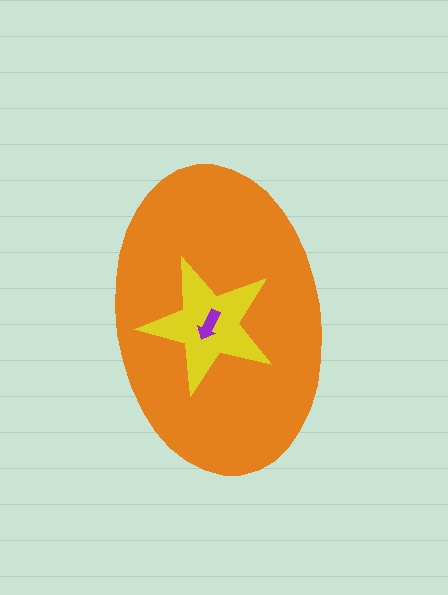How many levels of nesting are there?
3.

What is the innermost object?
The purple arrow.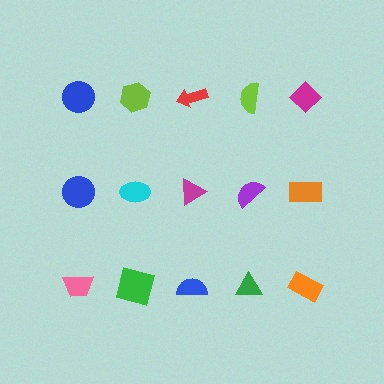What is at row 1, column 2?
A lime hexagon.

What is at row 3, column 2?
A green square.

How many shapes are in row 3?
5 shapes.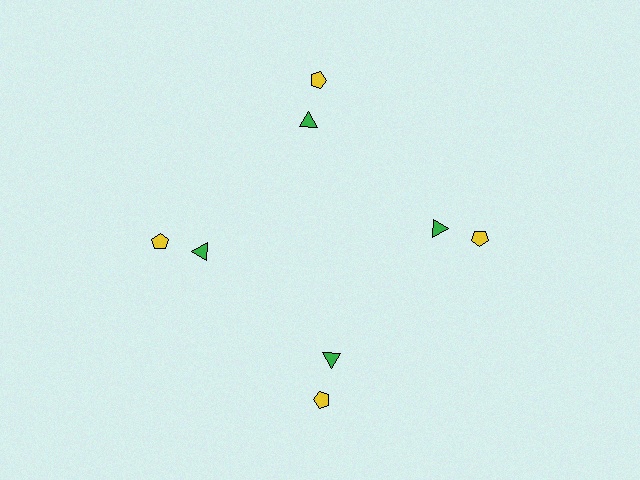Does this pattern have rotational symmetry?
Yes, this pattern has 4-fold rotational symmetry. It looks the same after rotating 90 degrees around the center.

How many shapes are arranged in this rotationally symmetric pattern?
There are 8 shapes, arranged in 4 groups of 2.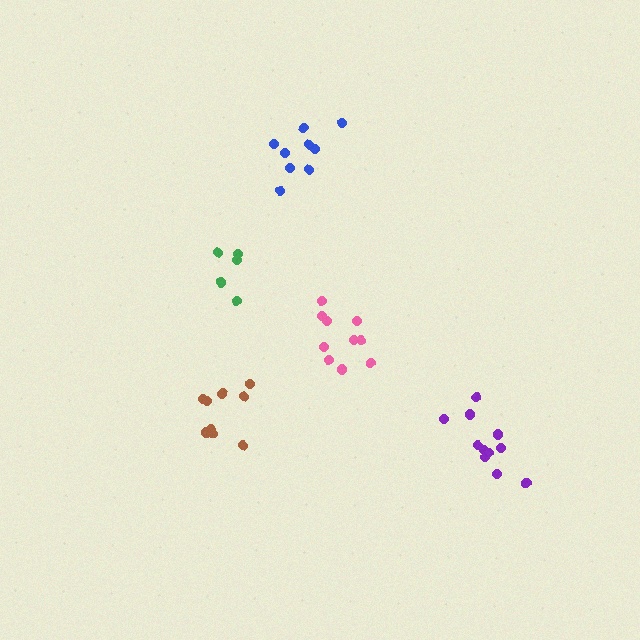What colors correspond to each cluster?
The clusters are colored: blue, brown, green, pink, purple.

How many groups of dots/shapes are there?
There are 5 groups.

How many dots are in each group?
Group 1: 9 dots, Group 2: 9 dots, Group 3: 5 dots, Group 4: 10 dots, Group 5: 11 dots (44 total).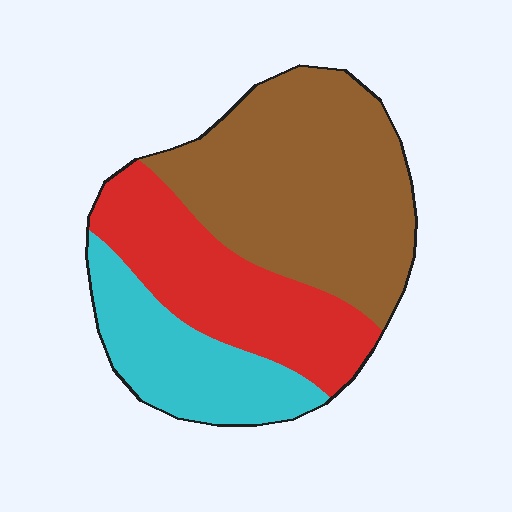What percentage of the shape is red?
Red covers about 30% of the shape.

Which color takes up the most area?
Brown, at roughly 50%.